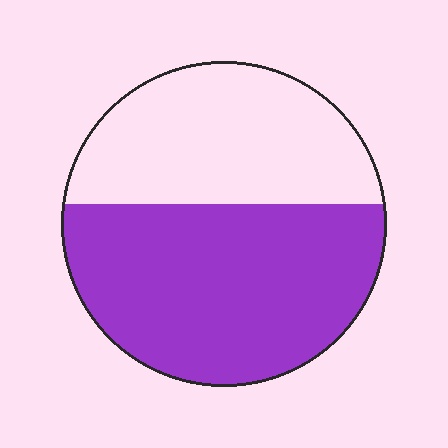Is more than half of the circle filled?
Yes.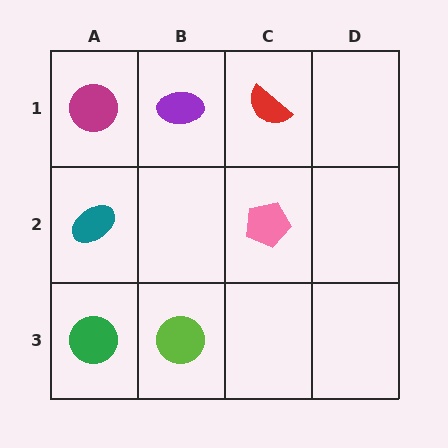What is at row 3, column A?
A green circle.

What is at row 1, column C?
A red semicircle.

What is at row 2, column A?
A teal ellipse.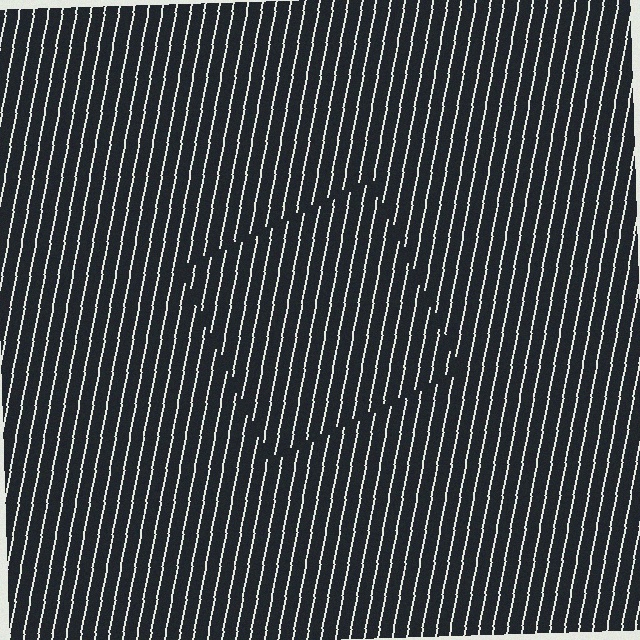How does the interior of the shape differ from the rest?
The interior of the shape contains the same grating, shifted by half a period — the contour is defined by the phase discontinuity where line-ends from the inner and outer gratings abut.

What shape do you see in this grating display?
An illusory square. The interior of the shape contains the same grating, shifted by half a period — the contour is defined by the phase discontinuity where line-ends from the inner and outer gratings abut.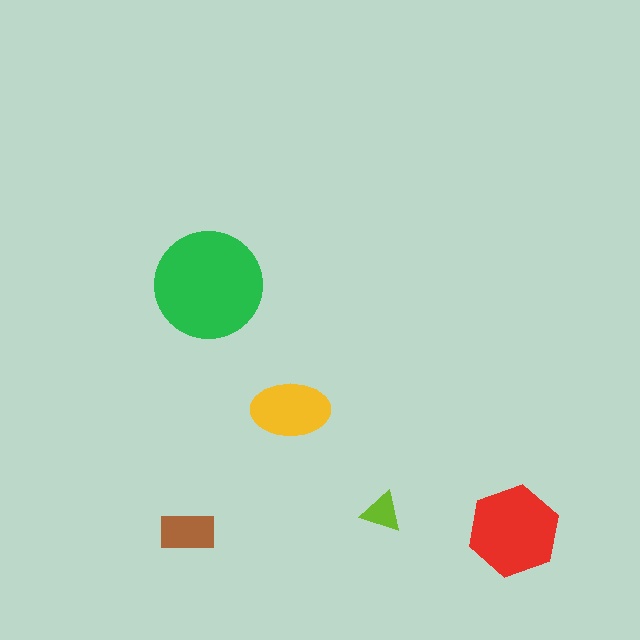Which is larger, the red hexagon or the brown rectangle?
The red hexagon.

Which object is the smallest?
The lime triangle.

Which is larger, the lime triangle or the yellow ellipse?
The yellow ellipse.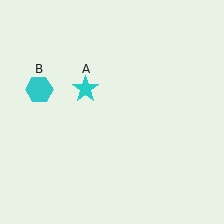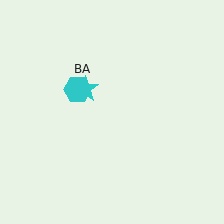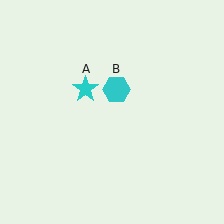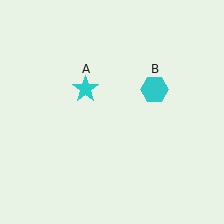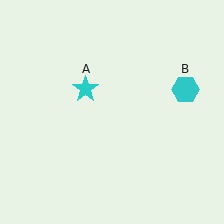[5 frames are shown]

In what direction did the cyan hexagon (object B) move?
The cyan hexagon (object B) moved right.